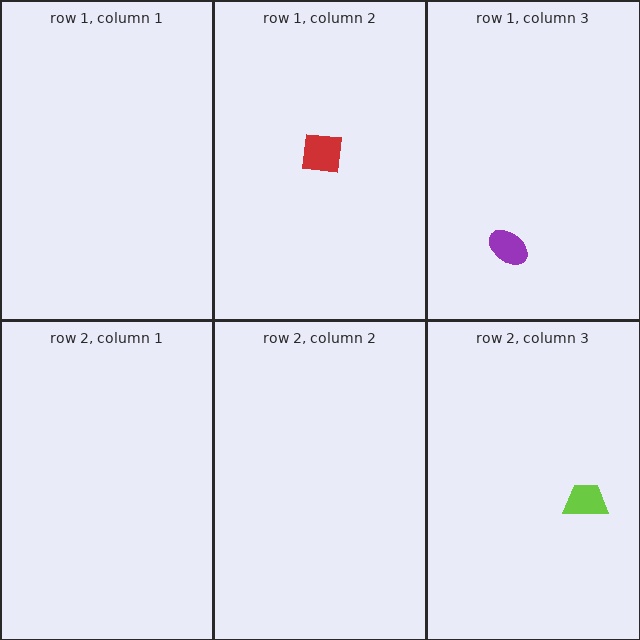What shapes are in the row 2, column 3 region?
The lime trapezoid.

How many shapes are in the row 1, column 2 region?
1.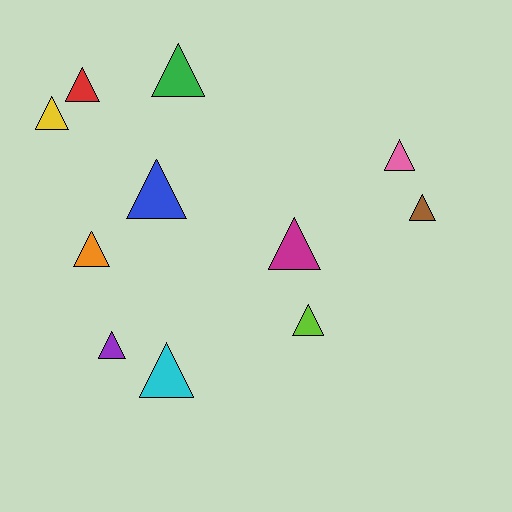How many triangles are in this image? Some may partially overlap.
There are 11 triangles.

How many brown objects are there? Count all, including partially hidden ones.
There is 1 brown object.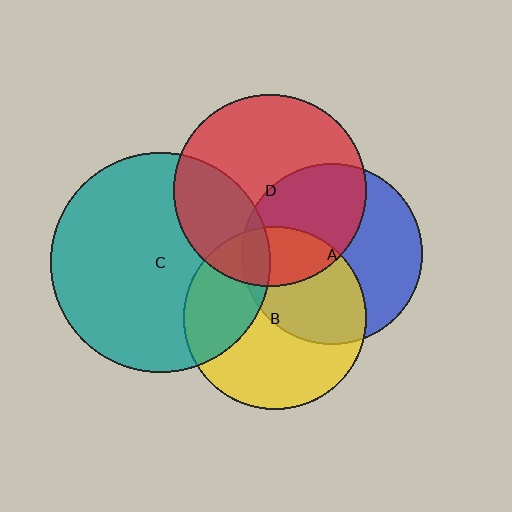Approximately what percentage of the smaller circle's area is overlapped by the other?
Approximately 45%.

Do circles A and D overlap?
Yes.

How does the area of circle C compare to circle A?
Approximately 1.5 times.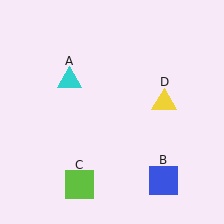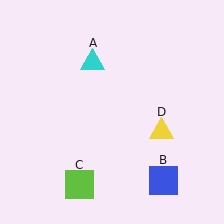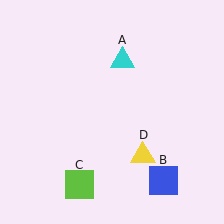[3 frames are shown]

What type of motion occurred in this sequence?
The cyan triangle (object A), yellow triangle (object D) rotated clockwise around the center of the scene.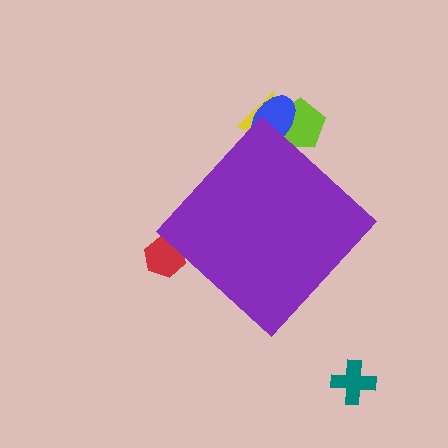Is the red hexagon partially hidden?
Yes, the red hexagon is partially hidden behind the purple diamond.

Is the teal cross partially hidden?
No, the teal cross is fully visible.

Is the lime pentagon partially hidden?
Yes, the lime pentagon is partially hidden behind the purple diamond.